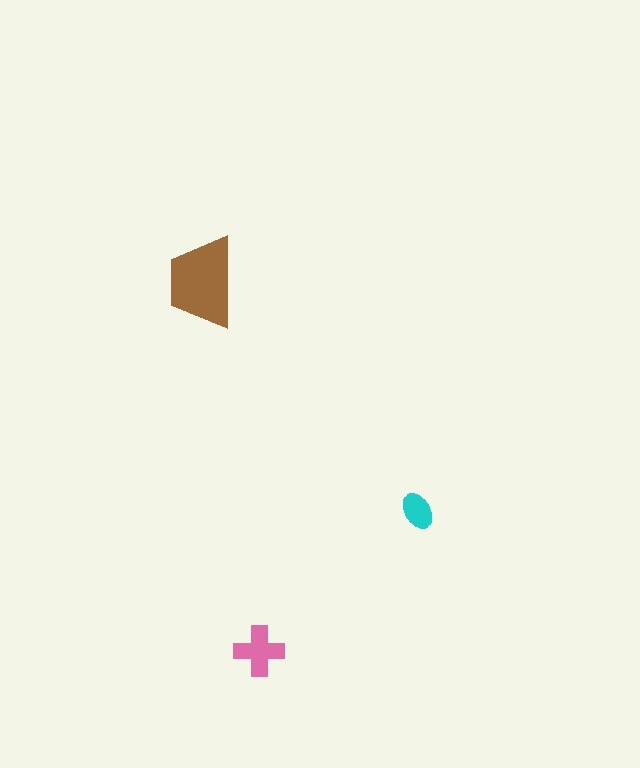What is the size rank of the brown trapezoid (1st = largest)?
1st.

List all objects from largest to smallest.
The brown trapezoid, the pink cross, the cyan ellipse.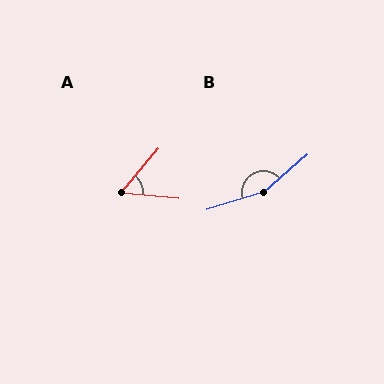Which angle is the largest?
B, at approximately 157 degrees.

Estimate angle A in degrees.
Approximately 55 degrees.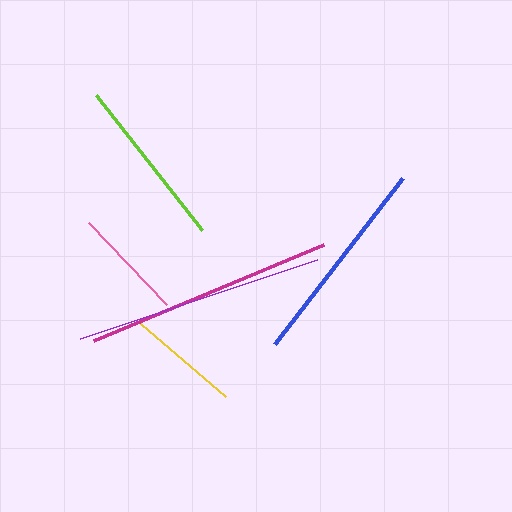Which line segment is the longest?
The magenta line is the longest at approximately 250 pixels.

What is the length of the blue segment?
The blue segment is approximately 210 pixels long.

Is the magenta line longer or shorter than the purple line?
The magenta line is longer than the purple line.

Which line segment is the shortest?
The yellow line is the shortest at approximately 112 pixels.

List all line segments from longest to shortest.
From longest to shortest: magenta, purple, blue, lime, pink, yellow.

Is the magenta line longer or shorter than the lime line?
The magenta line is longer than the lime line.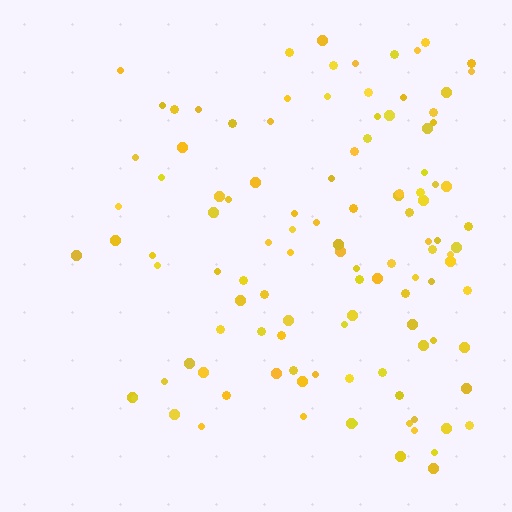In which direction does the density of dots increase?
From left to right, with the right side densest.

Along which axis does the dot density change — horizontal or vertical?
Horizontal.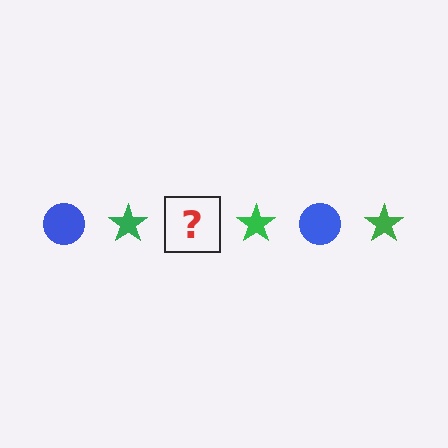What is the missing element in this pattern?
The missing element is a blue circle.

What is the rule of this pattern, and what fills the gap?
The rule is that the pattern alternates between blue circle and green star. The gap should be filled with a blue circle.